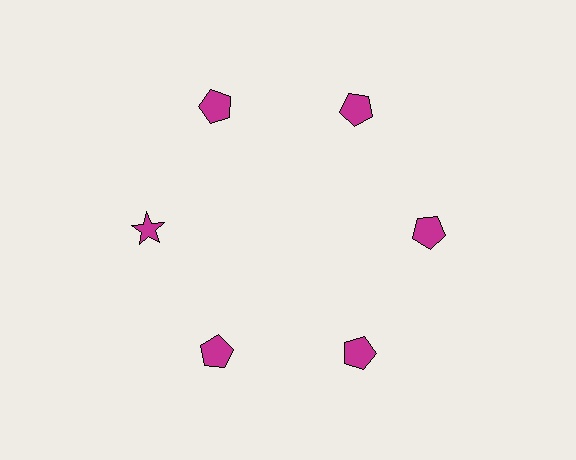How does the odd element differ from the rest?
It has a different shape: star instead of pentagon.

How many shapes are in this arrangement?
There are 6 shapes arranged in a ring pattern.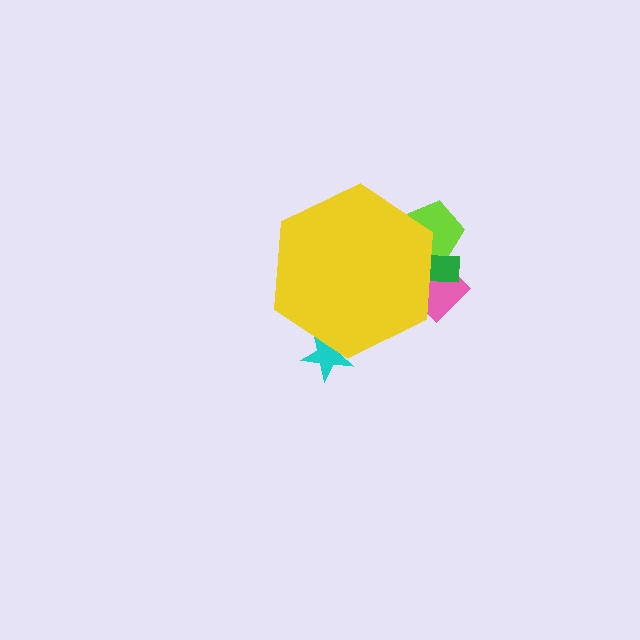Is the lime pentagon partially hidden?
Yes, the lime pentagon is partially hidden behind the yellow hexagon.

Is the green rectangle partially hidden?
Yes, the green rectangle is partially hidden behind the yellow hexagon.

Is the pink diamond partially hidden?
Yes, the pink diamond is partially hidden behind the yellow hexagon.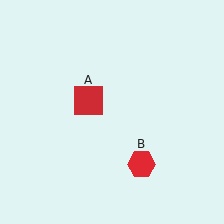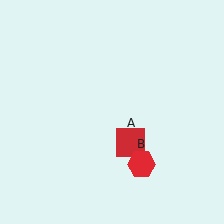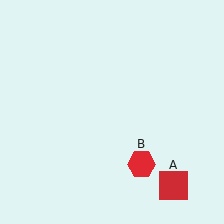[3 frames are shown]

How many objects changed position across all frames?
1 object changed position: red square (object A).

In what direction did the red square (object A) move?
The red square (object A) moved down and to the right.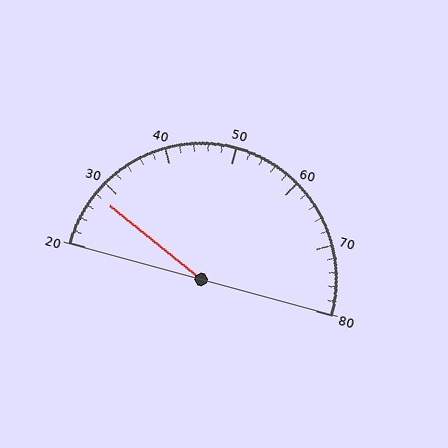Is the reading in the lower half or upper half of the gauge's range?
The reading is in the lower half of the range (20 to 80).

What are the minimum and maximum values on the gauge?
The gauge ranges from 20 to 80.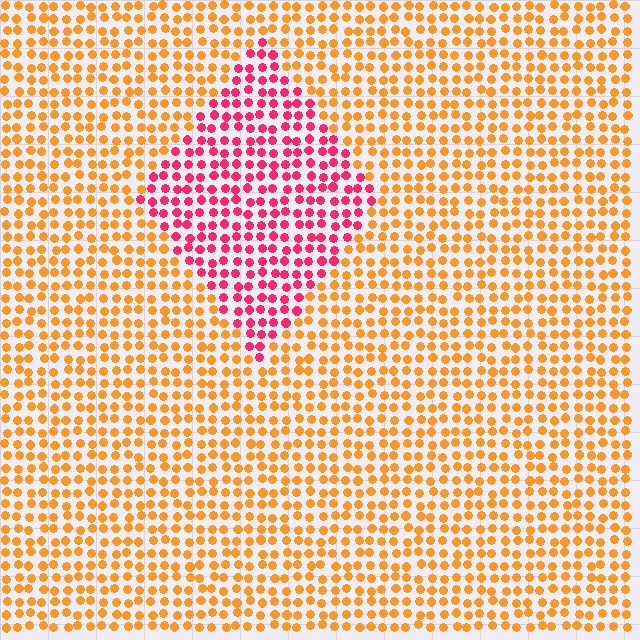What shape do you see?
I see a diamond.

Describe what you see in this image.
The image is filled with small orange elements in a uniform arrangement. A diamond-shaped region is visible where the elements are tinted to a slightly different hue, forming a subtle color boundary.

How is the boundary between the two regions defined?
The boundary is defined purely by a slight shift in hue (about 52 degrees). Spacing, size, and orientation are identical on both sides.